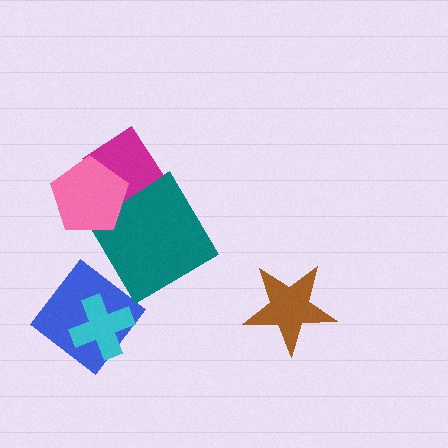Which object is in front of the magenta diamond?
The pink pentagon is in front of the magenta diamond.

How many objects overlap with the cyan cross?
1 object overlaps with the cyan cross.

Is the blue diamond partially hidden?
Yes, it is partially covered by another shape.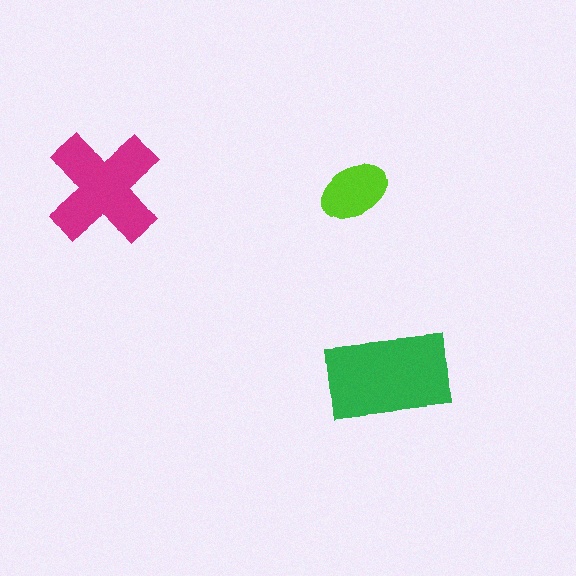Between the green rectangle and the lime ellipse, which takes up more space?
The green rectangle.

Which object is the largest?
The green rectangle.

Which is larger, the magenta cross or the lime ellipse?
The magenta cross.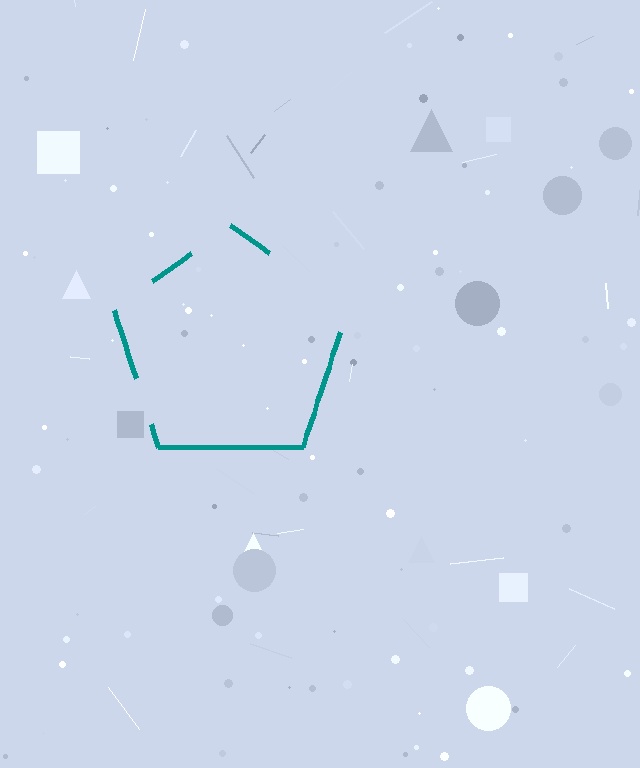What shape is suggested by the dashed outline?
The dashed outline suggests a pentagon.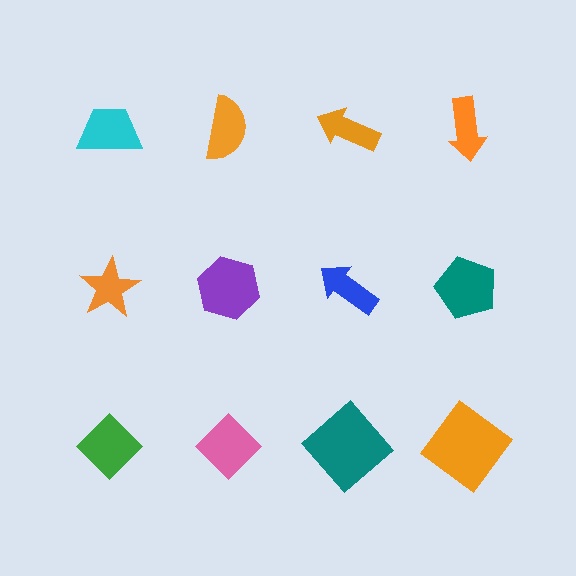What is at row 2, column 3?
A blue arrow.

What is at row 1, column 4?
An orange arrow.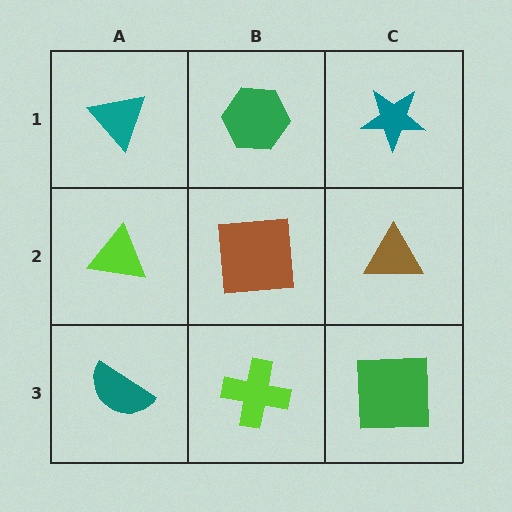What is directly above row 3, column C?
A brown triangle.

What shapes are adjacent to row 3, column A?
A lime triangle (row 2, column A), a lime cross (row 3, column B).